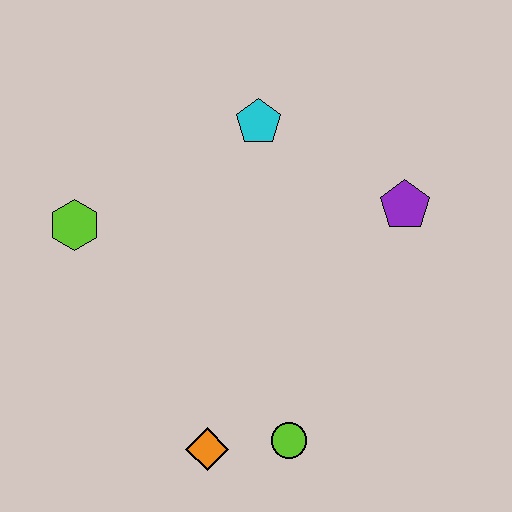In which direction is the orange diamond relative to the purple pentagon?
The orange diamond is below the purple pentagon.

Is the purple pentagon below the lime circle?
No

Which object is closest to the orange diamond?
The lime circle is closest to the orange diamond.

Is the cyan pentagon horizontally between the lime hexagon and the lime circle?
Yes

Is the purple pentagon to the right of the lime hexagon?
Yes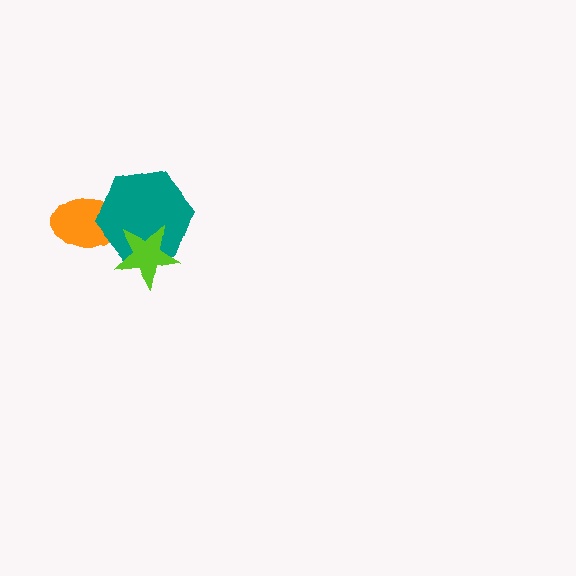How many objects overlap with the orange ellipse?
1 object overlaps with the orange ellipse.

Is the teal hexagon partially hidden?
Yes, it is partially covered by another shape.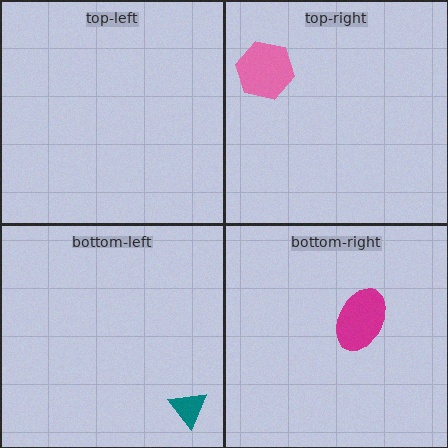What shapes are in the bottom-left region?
The teal triangle.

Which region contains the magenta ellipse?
The bottom-right region.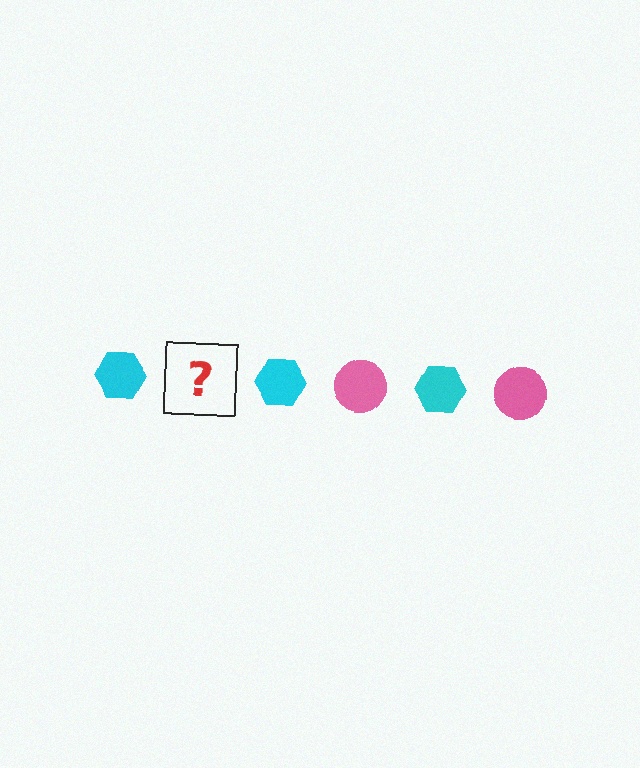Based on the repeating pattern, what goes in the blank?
The blank should be a pink circle.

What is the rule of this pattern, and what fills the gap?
The rule is that the pattern alternates between cyan hexagon and pink circle. The gap should be filled with a pink circle.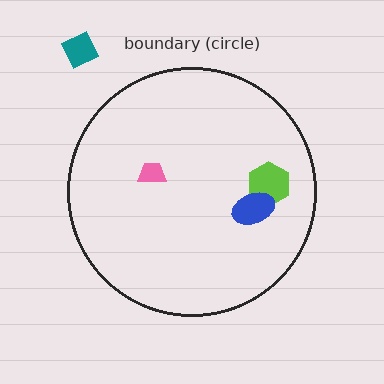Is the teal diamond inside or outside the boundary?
Outside.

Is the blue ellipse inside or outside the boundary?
Inside.